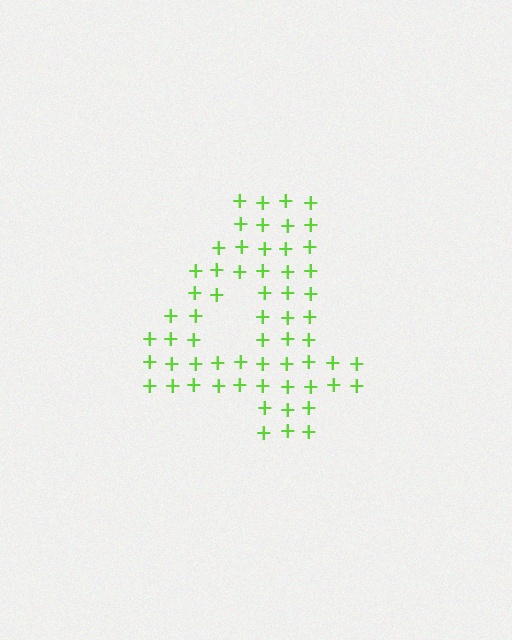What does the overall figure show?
The overall figure shows the digit 4.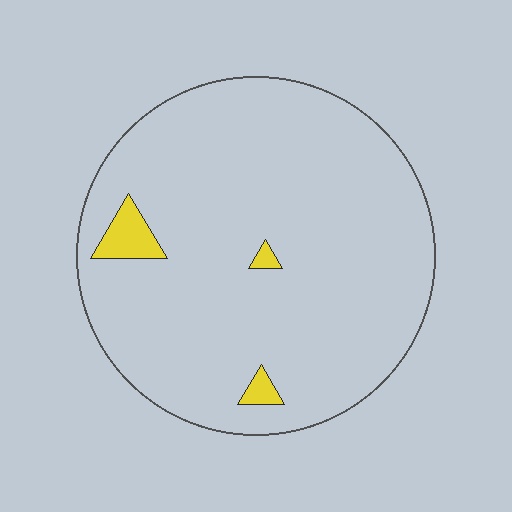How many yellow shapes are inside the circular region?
3.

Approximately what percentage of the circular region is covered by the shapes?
Approximately 5%.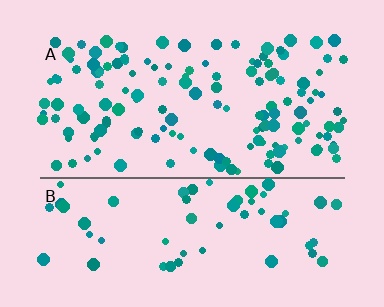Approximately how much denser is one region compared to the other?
Approximately 2.2× — region A over region B.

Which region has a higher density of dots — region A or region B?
A (the top).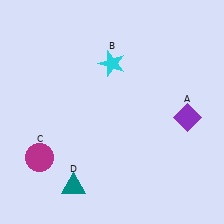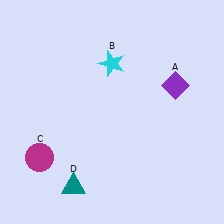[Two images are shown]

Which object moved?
The purple diamond (A) moved up.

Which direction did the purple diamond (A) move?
The purple diamond (A) moved up.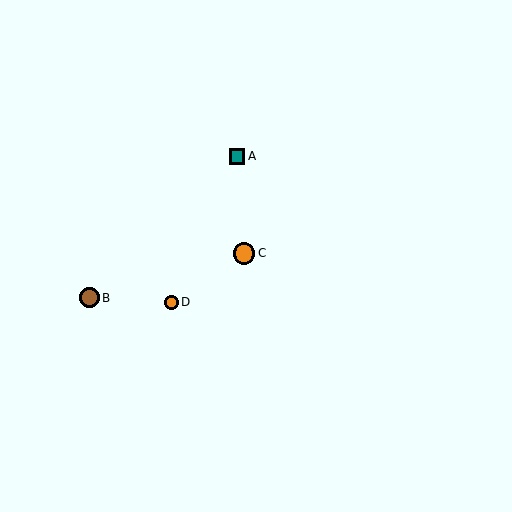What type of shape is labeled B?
Shape B is a brown circle.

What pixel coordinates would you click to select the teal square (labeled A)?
Click at (237, 156) to select the teal square A.